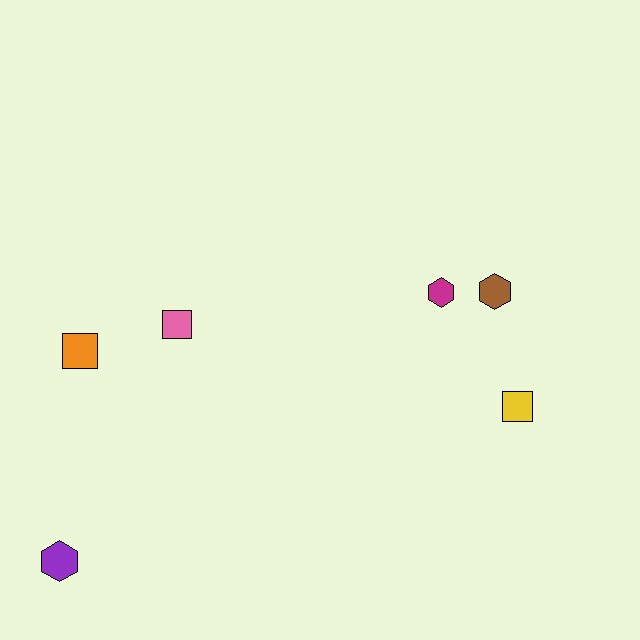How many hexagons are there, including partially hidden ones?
There are 3 hexagons.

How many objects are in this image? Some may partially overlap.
There are 6 objects.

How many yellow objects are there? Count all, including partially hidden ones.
There is 1 yellow object.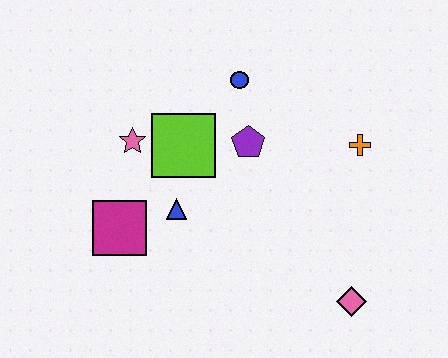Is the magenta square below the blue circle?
Yes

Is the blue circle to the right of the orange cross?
No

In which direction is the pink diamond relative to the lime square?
The pink diamond is to the right of the lime square.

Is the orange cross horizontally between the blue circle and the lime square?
No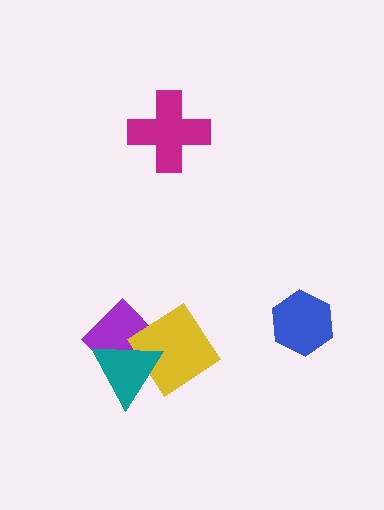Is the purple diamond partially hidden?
Yes, it is partially covered by another shape.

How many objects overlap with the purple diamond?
2 objects overlap with the purple diamond.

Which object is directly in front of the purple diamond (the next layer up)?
The yellow diamond is directly in front of the purple diamond.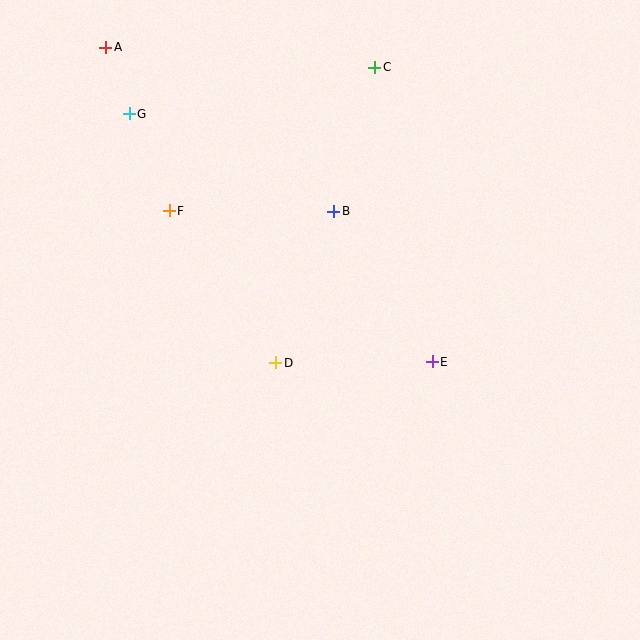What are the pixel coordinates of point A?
Point A is at (106, 47).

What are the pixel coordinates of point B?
Point B is at (334, 211).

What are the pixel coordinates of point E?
Point E is at (432, 362).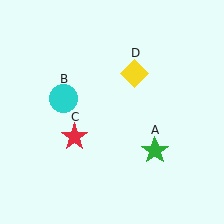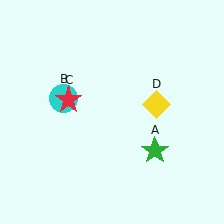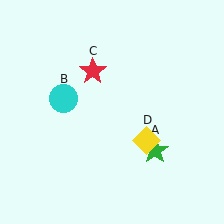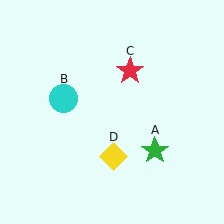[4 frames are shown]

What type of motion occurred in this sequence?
The red star (object C), yellow diamond (object D) rotated clockwise around the center of the scene.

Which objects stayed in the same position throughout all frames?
Green star (object A) and cyan circle (object B) remained stationary.